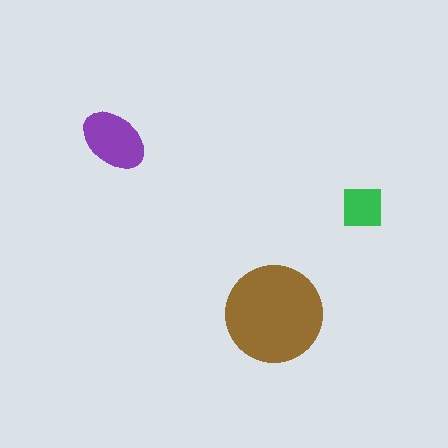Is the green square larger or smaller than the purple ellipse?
Smaller.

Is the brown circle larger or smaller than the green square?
Larger.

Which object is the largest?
The brown circle.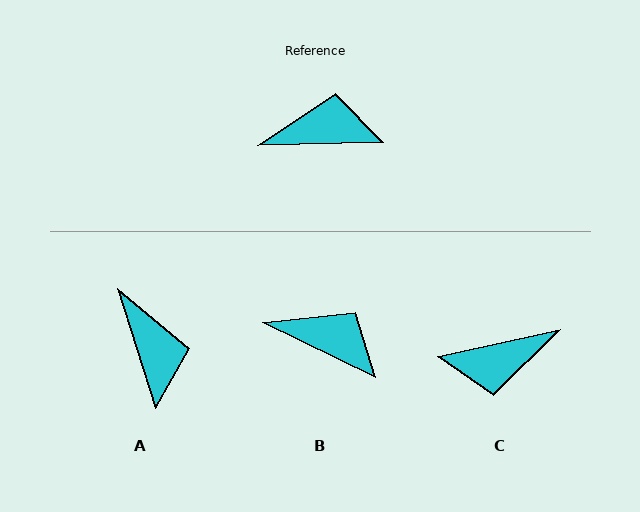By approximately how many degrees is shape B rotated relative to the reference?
Approximately 28 degrees clockwise.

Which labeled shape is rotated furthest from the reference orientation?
C, about 169 degrees away.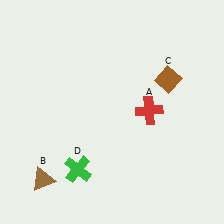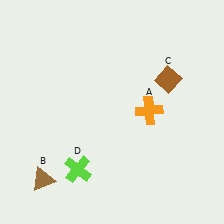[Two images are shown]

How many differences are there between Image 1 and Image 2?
There are 2 differences between the two images.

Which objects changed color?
A changed from red to orange. D changed from green to lime.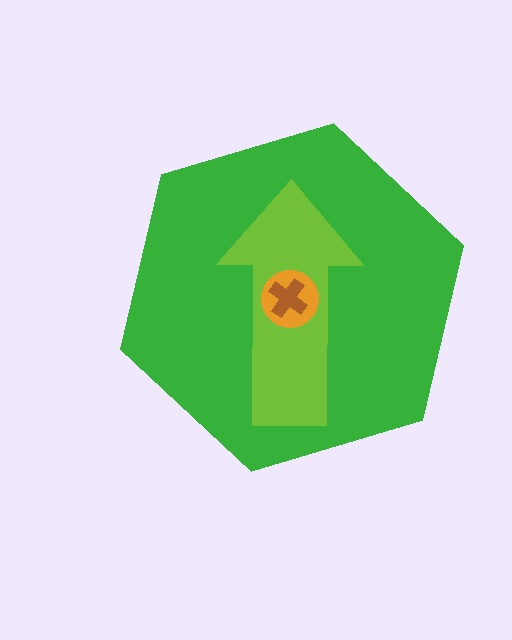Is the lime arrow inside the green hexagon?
Yes.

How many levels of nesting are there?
4.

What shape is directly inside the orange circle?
The brown cross.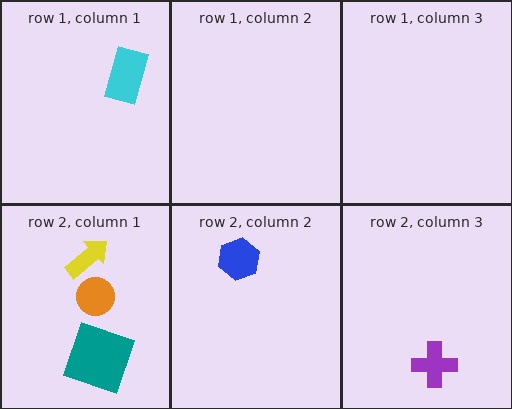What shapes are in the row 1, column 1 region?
The cyan rectangle.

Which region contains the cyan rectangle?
The row 1, column 1 region.